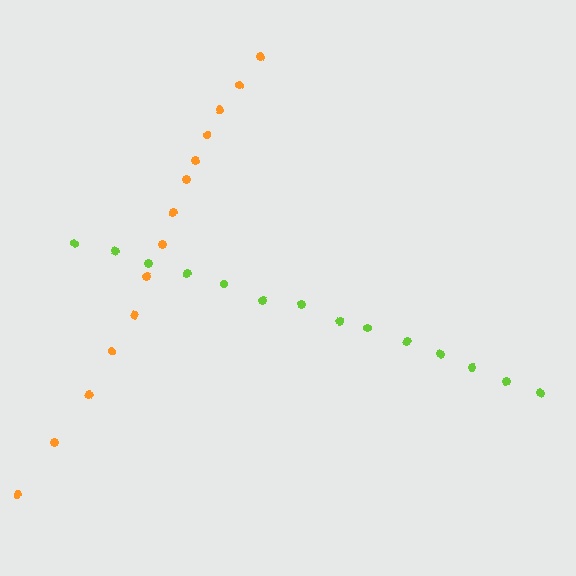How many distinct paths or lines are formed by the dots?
There are 2 distinct paths.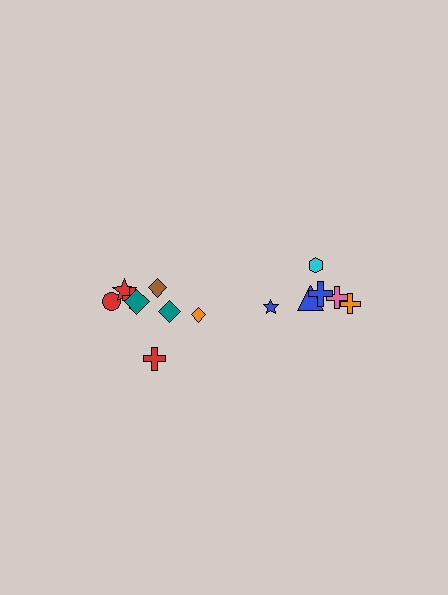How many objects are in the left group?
There are 8 objects.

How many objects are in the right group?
There are 6 objects.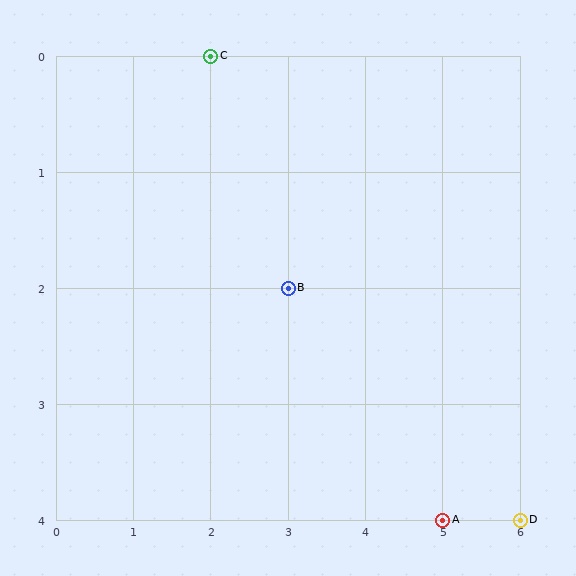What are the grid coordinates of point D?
Point D is at grid coordinates (6, 4).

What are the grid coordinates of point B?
Point B is at grid coordinates (3, 2).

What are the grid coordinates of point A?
Point A is at grid coordinates (5, 4).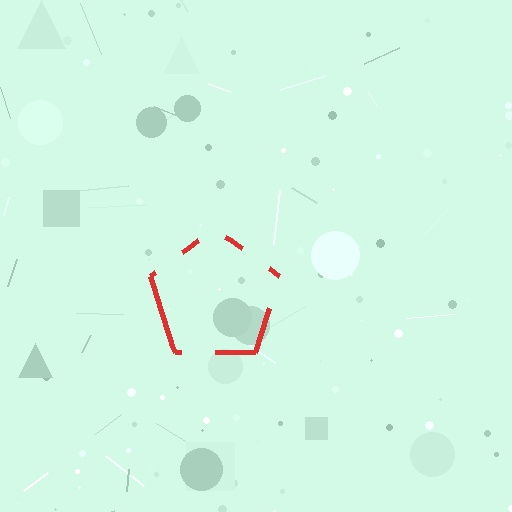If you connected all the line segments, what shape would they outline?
They would outline a pentagon.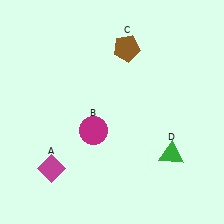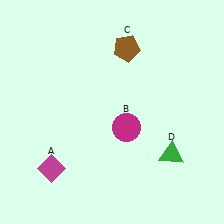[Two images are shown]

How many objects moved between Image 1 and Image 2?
1 object moved between the two images.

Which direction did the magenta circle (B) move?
The magenta circle (B) moved right.